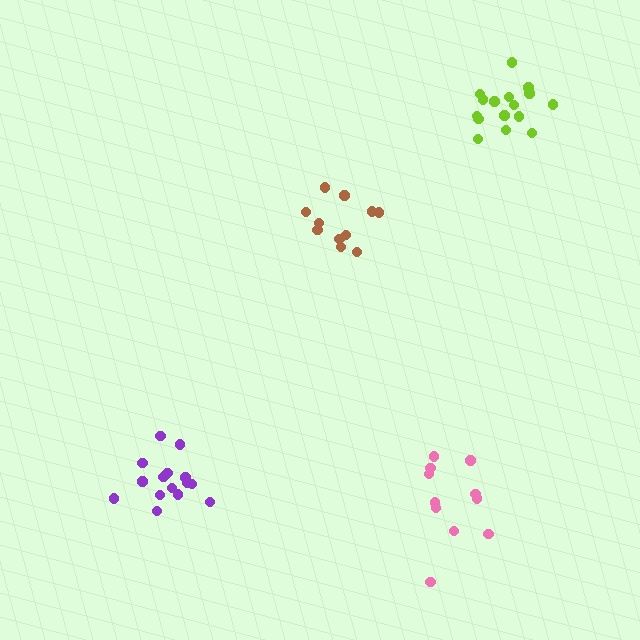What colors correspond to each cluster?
The clusters are colored: pink, purple, brown, lime.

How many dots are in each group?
Group 1: 11 dots, Group 2: 15 dots, Group 3: 11 dots, Group 4: 16 dots (53 total).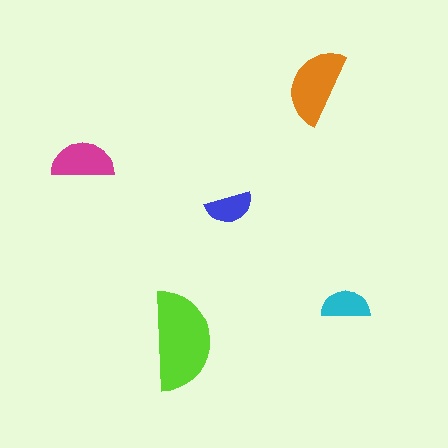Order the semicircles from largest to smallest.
the lime one, the orange one, the magenta one, the cyan one, the blue one.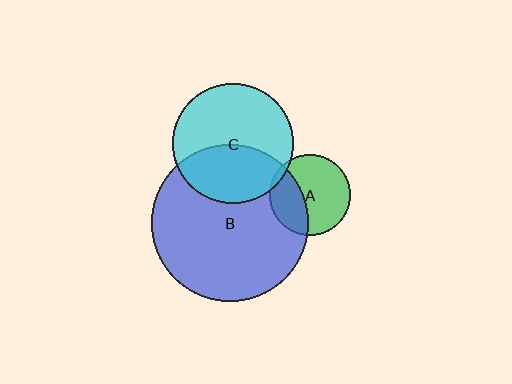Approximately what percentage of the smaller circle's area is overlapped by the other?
Approximately 5%.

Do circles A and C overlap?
Yes.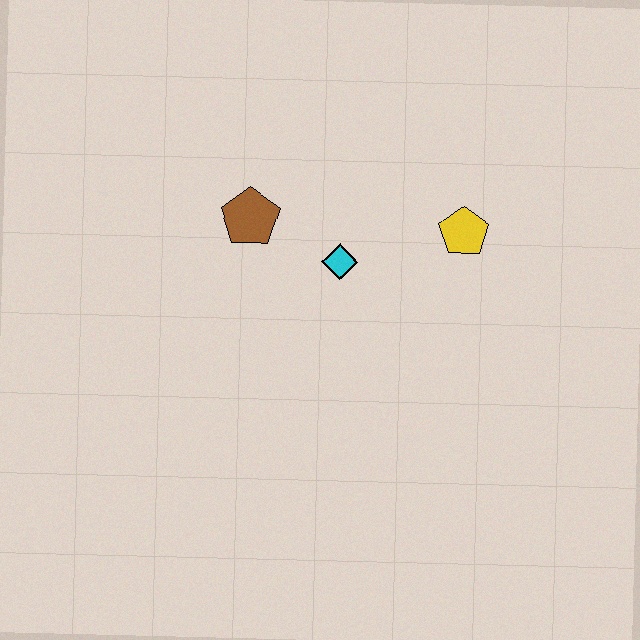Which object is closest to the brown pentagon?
The cyan diamond is closest to the brown pentagon.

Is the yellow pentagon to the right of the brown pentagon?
Yes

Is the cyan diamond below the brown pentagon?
Yes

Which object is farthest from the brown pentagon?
The yellow pentagon is farthest from the brown pentagon.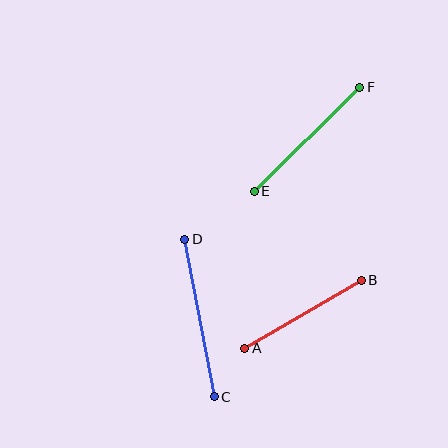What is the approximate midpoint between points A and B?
The midpoint is at approximately (303, 314) pixels.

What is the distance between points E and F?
The distance is approximately 149 pixels.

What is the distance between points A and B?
The distance is approximately 135 pixels.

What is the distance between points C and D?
The distance is approximately 160 pixels.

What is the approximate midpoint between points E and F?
The midpoint is at approximately (307, 139) pixels.